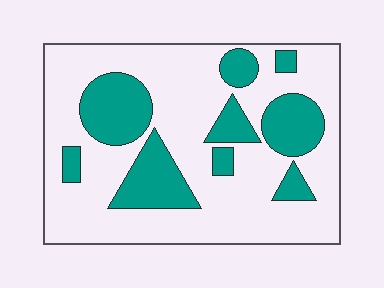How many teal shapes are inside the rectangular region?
9.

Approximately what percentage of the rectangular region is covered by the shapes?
Approximately 30%.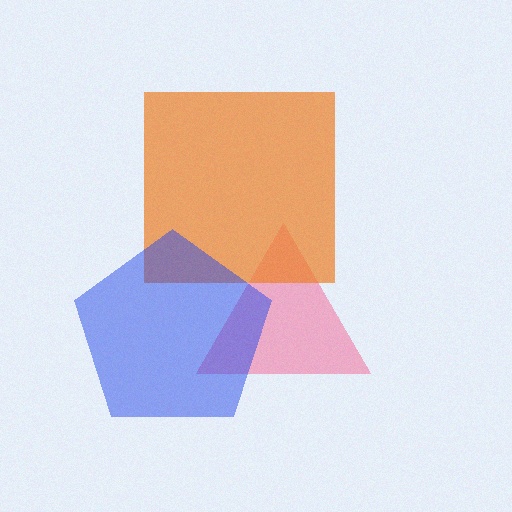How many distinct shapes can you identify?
There are 3 distinct shapes: a pink triangle, an orange square, a blue pentagon.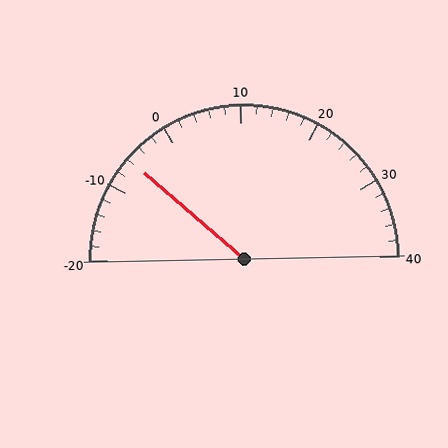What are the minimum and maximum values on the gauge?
The gauge ranges from -20 to 40.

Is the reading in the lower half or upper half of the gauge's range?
The reading is in the lower half of the range (-20 to 40).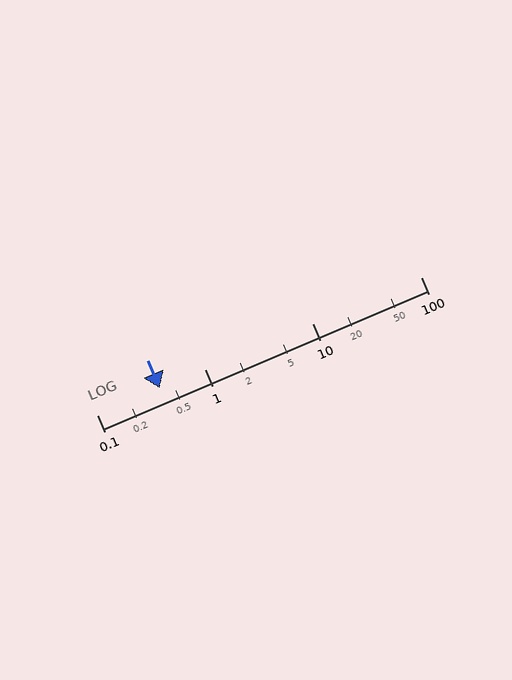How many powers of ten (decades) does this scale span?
The scale spans 3 decades, from 0.1 to 100.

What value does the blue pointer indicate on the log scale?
The pointer indicates approximately 0.38.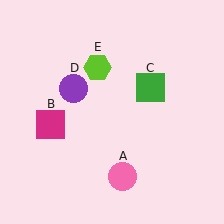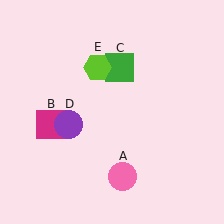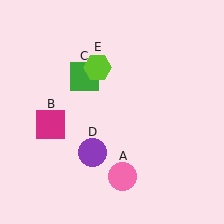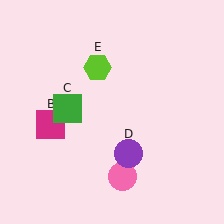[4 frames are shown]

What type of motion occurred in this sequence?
The green square (object C), purple circle (object D) rotated counterclockwise around the center of the scene.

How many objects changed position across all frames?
2 objects changed position: green square (object C), purple circle (object D).